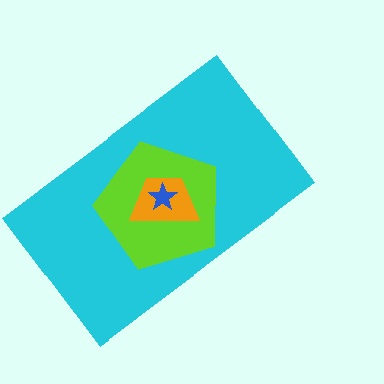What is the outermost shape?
The cyan rectangle.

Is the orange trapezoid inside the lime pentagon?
Yes.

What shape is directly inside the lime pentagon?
The orange trapezoid.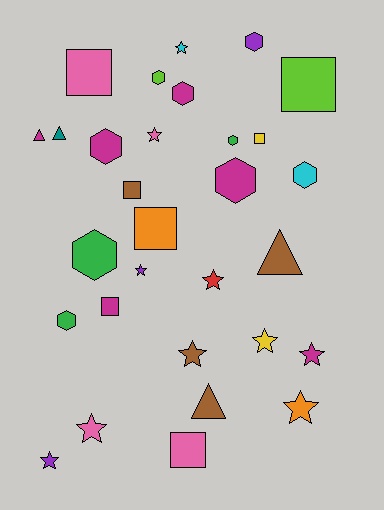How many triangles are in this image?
There are 4 triangles.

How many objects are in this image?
There are 30 objects.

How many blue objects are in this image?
There are no blue objects.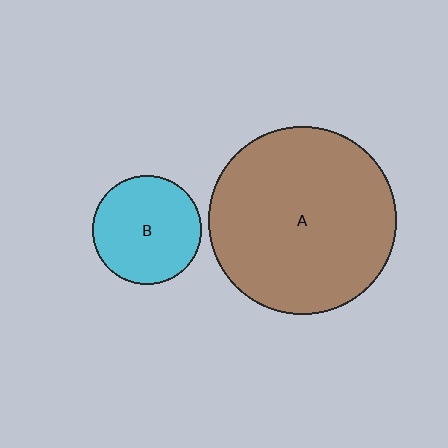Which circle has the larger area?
Circle A (brown).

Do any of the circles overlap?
No, none of the circles overlap.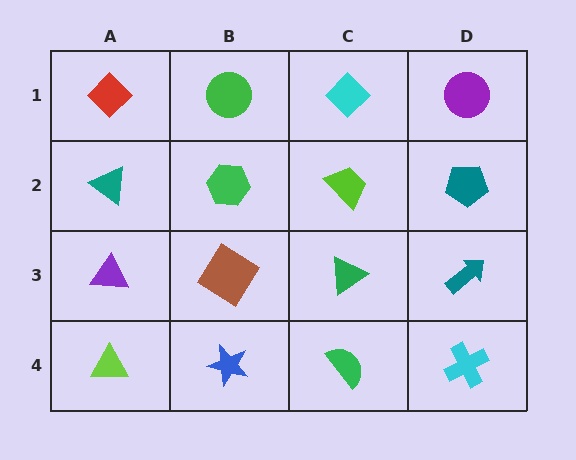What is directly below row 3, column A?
A lime triangle.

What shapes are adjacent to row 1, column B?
A green hexagon (row 2, column B), a red diamond (row 1, column A), a cyan diamond (row 1, column C).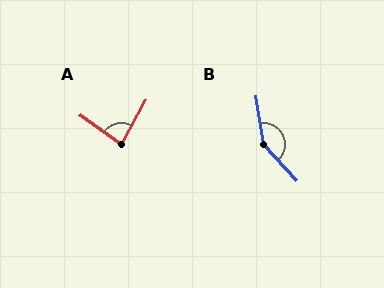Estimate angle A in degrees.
Approximately 83 degrees.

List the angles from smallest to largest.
A (83°), B (146°).